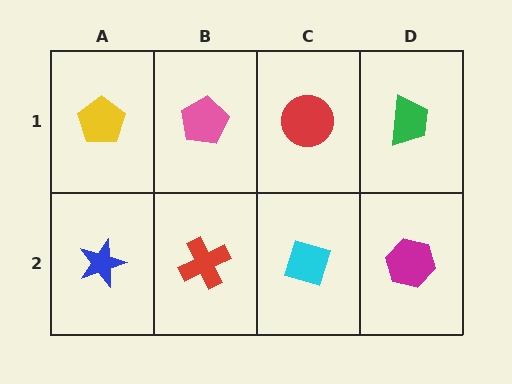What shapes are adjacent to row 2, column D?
A green trapezoid (row 1, column D), a cyan diamond (row 2, column C).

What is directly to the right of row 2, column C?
A magenta hexagon.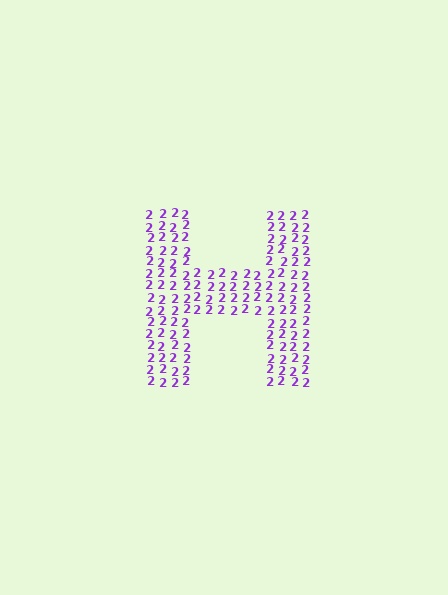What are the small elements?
The small elements are digit 2's.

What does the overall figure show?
The overall figure shows the letter H.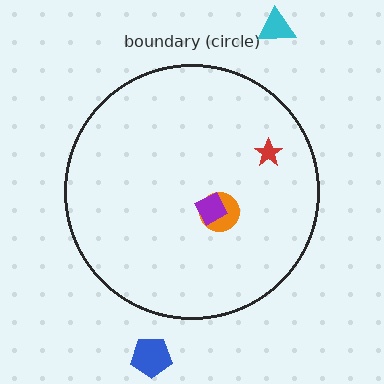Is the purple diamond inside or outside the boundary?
Inside.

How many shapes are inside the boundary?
3 inside, 2 outside.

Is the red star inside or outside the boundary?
Inside.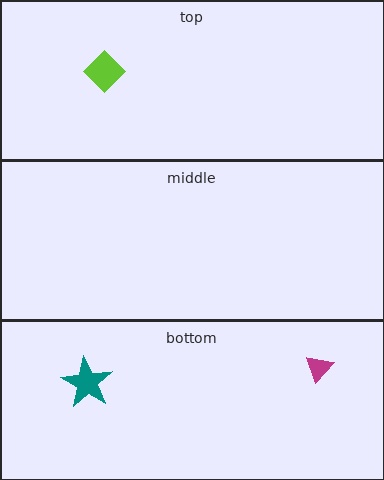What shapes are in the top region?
The lime diamond.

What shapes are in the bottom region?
The magenta triangle, the teal star.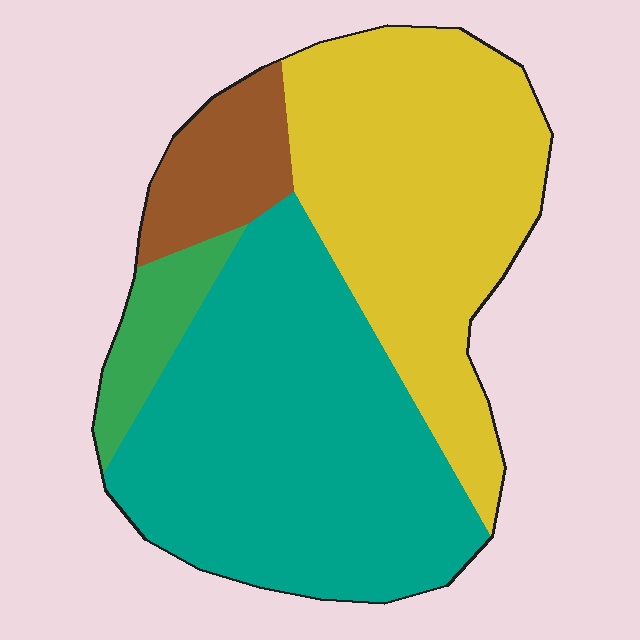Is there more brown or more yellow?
Yellow.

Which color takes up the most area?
Teal, at roughly 45%.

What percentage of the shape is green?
Green covers around 5% of the shape.